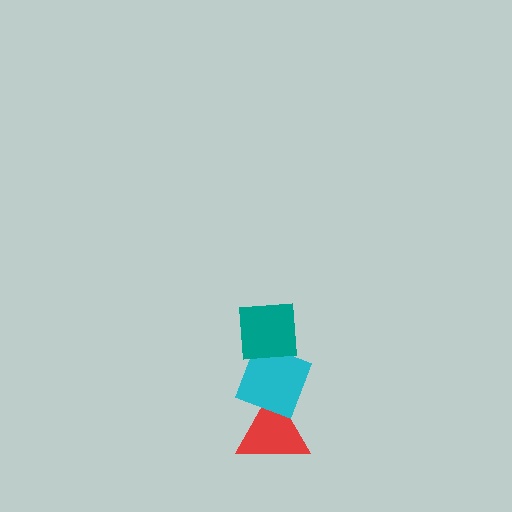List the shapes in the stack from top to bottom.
From top to bottom: the teal square, the cyan diamond, the red triangle.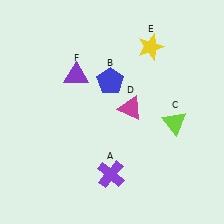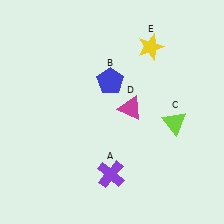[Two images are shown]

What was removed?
The purple triangle (F) was removed in Image 2.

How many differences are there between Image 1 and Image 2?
There is 1 difference between the two images.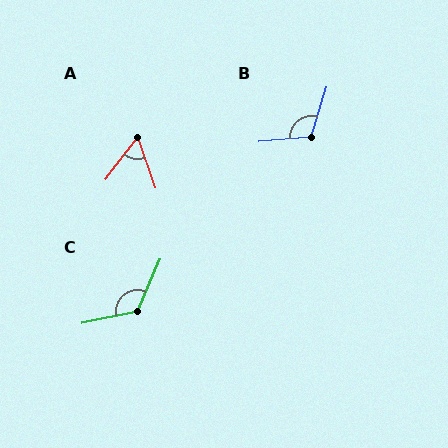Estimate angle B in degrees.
Approximately 112 degrees.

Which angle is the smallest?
A, at approximately 56 degrees.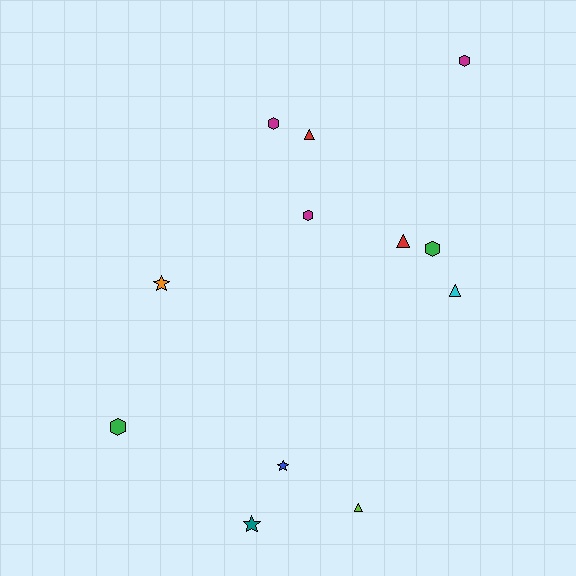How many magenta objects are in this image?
There are 3 magenta objects.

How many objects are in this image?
There are 12 objects.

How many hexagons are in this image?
There are 5 hexagons.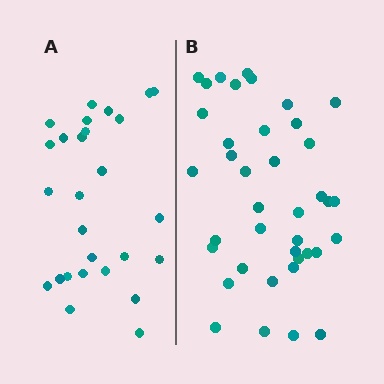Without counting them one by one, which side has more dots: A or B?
Region B (the right region) has more dots.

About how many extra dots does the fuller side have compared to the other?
Region B has roughly 12 or so more dots than region A.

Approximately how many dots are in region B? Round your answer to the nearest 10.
About 40 dots. (The exact count is 39, which rounds to 40.)